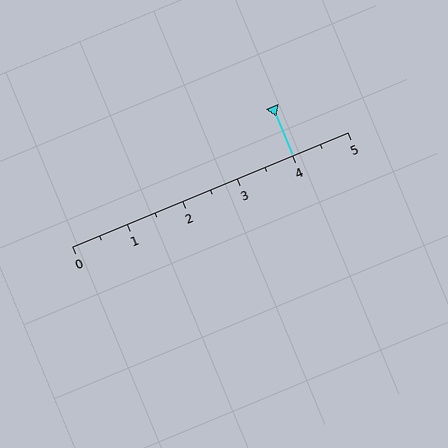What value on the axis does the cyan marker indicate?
The marker indicates approximately 4.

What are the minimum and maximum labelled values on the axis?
The axis runs from 0 to 5.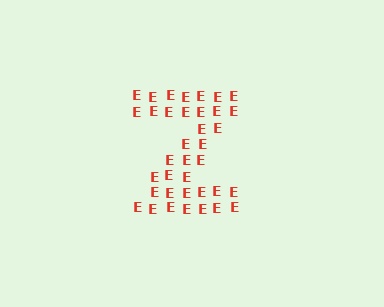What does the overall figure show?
The overall figure shows the letter Z.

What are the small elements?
The small elements are letter E's.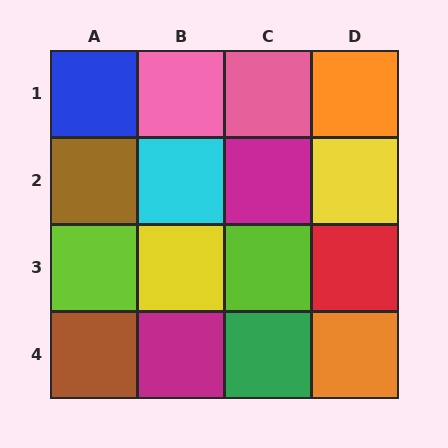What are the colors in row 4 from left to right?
Brown, magenta, green, orange.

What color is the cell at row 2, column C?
Magenta.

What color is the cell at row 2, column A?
Brown.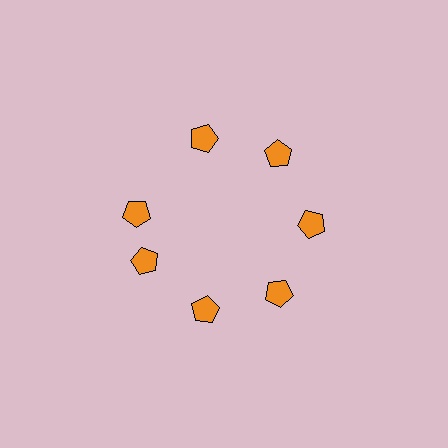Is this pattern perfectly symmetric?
No. The 7 orange pentagons are arranged in a ring, but one element near the 10 o'clock position is rotated out of alignment along the ring, breaking the 7-fold rotational symmetry.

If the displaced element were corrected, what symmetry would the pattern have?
It would have 7-fold rotational symmetry — the pattern would map onto itself every 51 degrees.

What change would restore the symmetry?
The symmetry would be restored by rotating it back into even spacing with its neighbors so that all 7 pentagons sit at equal angles and equal distance from the center.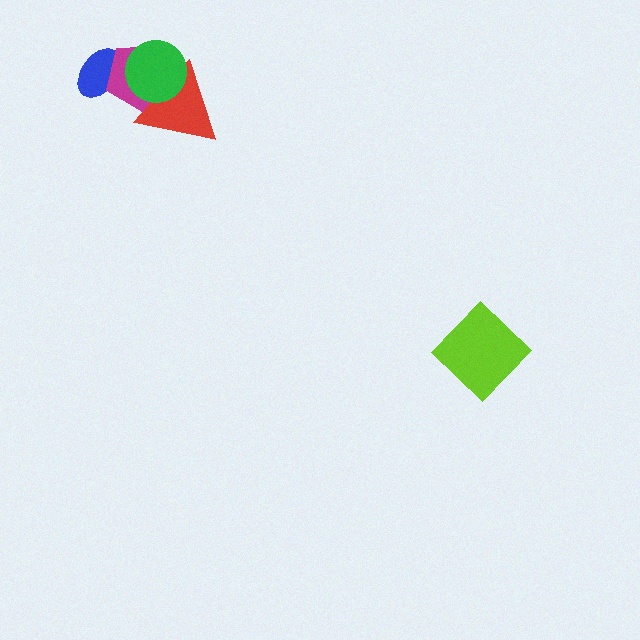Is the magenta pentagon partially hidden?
Yes, it is partially covered by another shape.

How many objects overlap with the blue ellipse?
1 object overlaps with the blue ellipse.